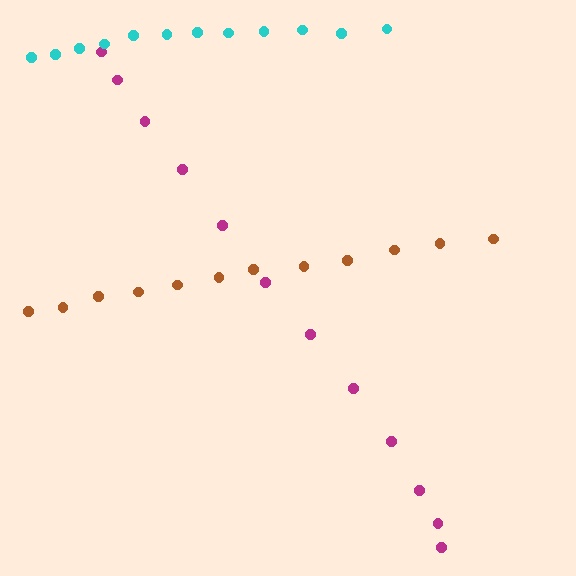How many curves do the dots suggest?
There are 3 distinct paths.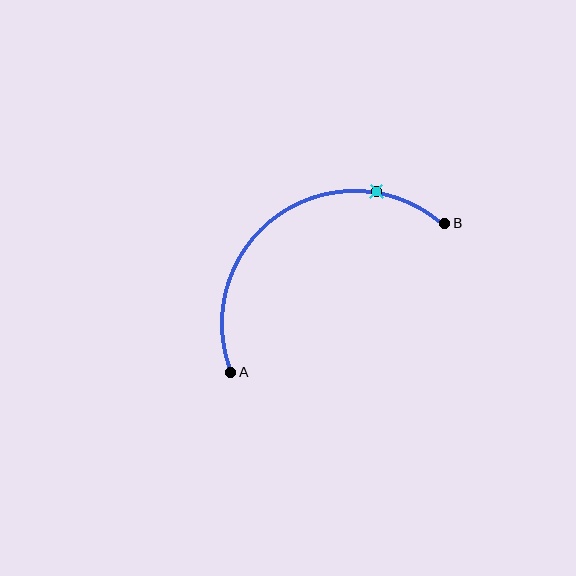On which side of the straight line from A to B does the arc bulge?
The arc bulges above and to the left of the straight line connecting A and B.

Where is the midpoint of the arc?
The arc midpoint is the point on the curve farthest from the straight line joining A and B. It sits above and to the left of that line.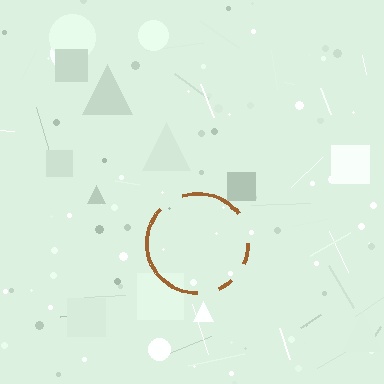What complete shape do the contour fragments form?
The contour fragments form a circle.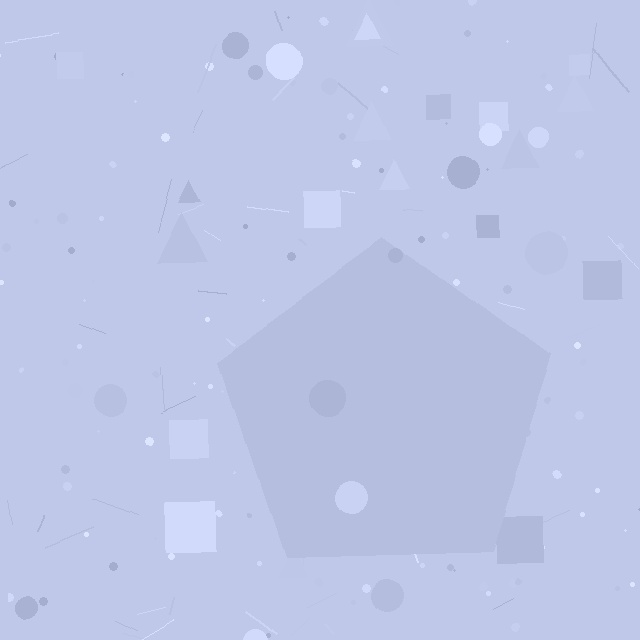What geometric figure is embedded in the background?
A pentagon is embedded in the background.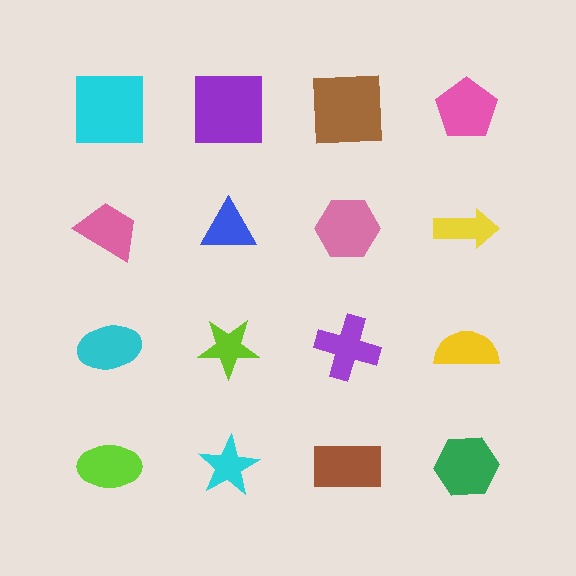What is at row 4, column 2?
A cyan star.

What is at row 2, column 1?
A pink trapezoid.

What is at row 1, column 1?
A cyan square.